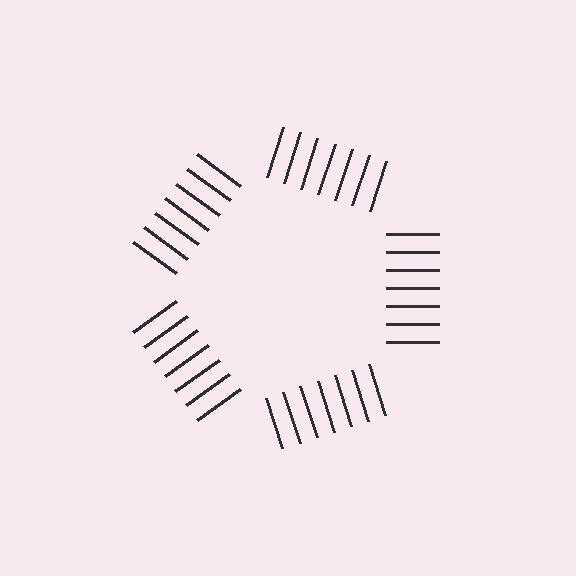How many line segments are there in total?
35 — 7 along each of the 5 edges.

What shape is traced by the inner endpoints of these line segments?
An illusory pentagon — the line segments terminate on its edges but no continuous stroke is drawn.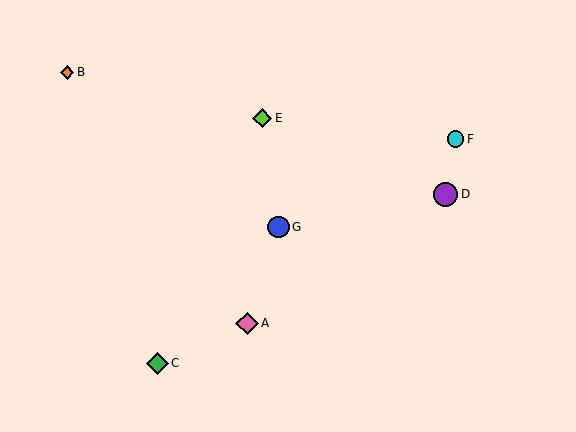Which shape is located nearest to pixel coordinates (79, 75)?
The orange diamond (labeled B) at (67, 72) is nearest to that location.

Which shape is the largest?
The purple circle (labeled D) is the largest.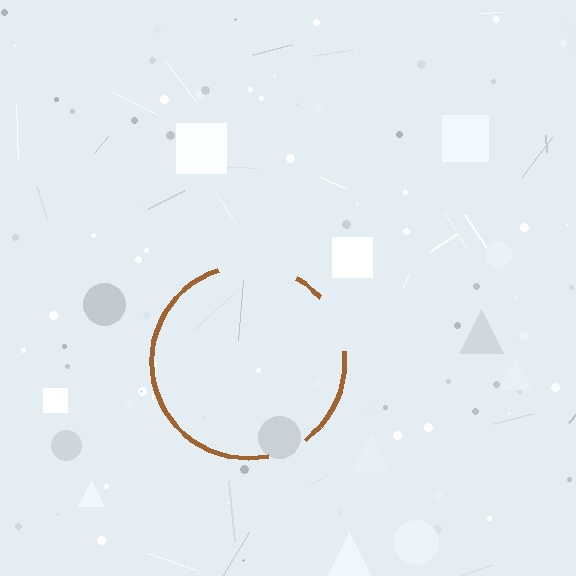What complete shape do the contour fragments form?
The contour fragments form a circle.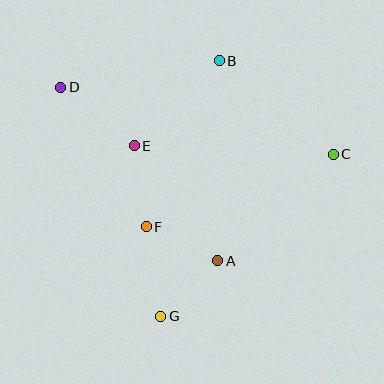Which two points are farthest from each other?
Points C and D are farthest from each other.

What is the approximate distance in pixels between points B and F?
The distance between B and F is approximately 181 pixels.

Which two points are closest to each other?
Points A and G are closest to each other.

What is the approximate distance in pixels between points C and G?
The distance between C and G is approximately 236 pixels.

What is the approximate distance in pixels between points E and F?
The distance between E and F is approximately 82 pixels.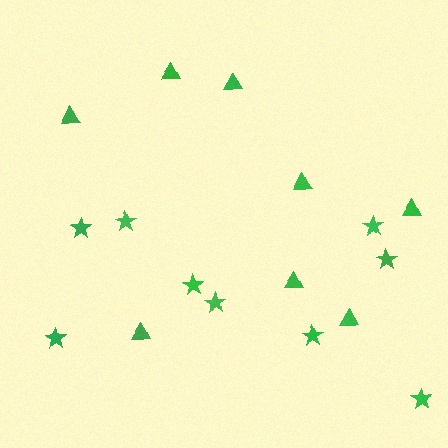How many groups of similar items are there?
There are 2 groups: one group of triangles (8) and one group of stars (9).